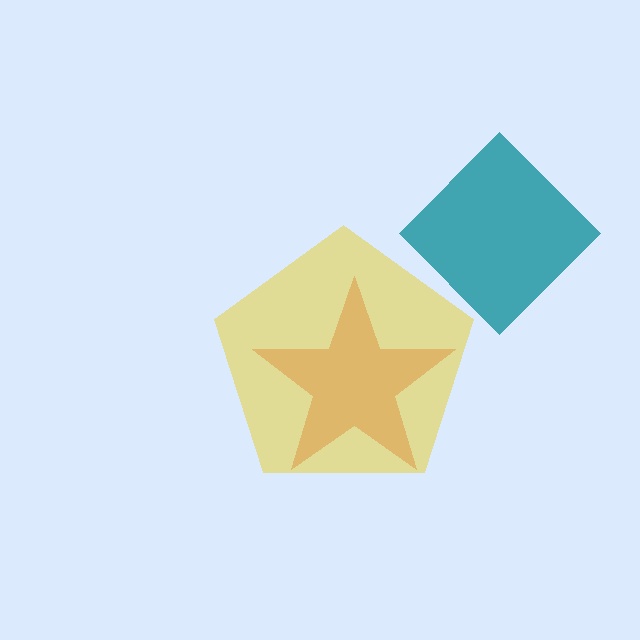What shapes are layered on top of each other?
The layered shapes are: a teal diamond, a red star, a yellow pentagon.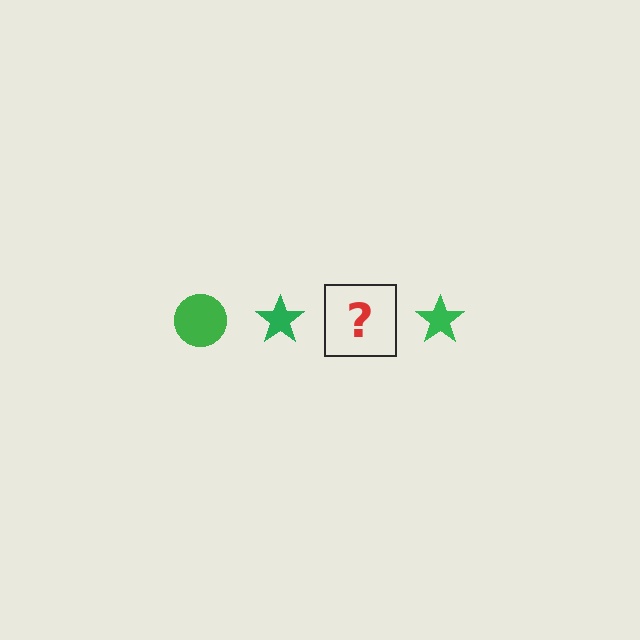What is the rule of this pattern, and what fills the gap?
The rule is that the pattern cycles through circle, star shapes in green. The gap should be filled with a green circle.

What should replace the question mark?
The question mark should be replaced with a green circle.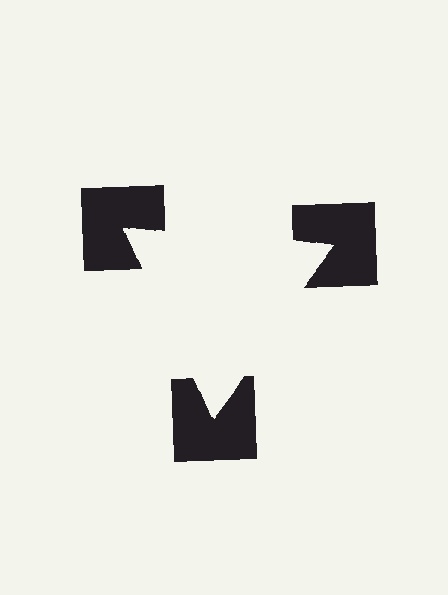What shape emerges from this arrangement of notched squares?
An illusory triangle — its edges are inferred from the aligned wedge cuts in the notched squares, not physically drawn.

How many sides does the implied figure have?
3 sides.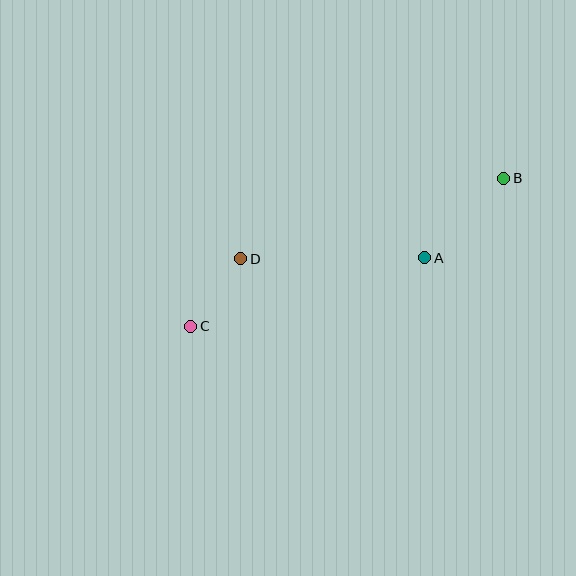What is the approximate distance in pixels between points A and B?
The distance between A and B is approximately 112 pixels.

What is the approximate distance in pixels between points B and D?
The distance between B and D is approximately 275 pixels.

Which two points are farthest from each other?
Points B and C are farthest from each other.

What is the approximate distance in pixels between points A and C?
The distance between A and C is approximately 244 pixels.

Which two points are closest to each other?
Points C and D are closest to each other.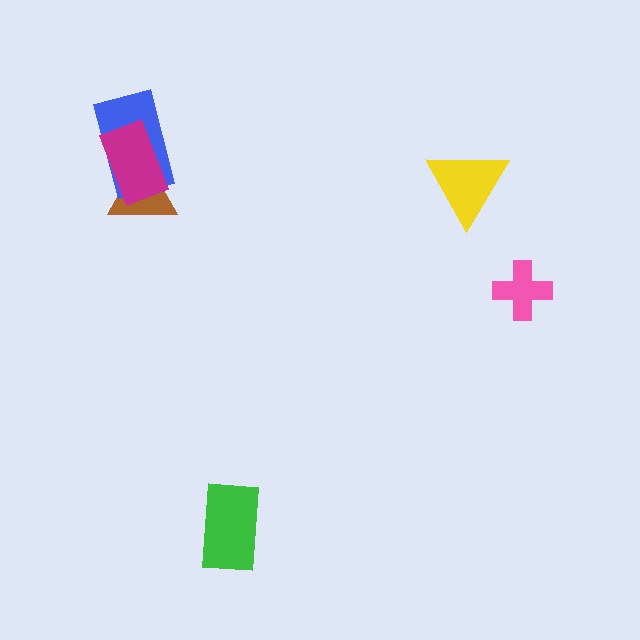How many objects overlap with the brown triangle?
2 objects overlap with the brown triangle.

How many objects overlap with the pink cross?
0 objects overlap with the pink cross.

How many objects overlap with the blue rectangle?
2 objects overlap with the blue rectangle.